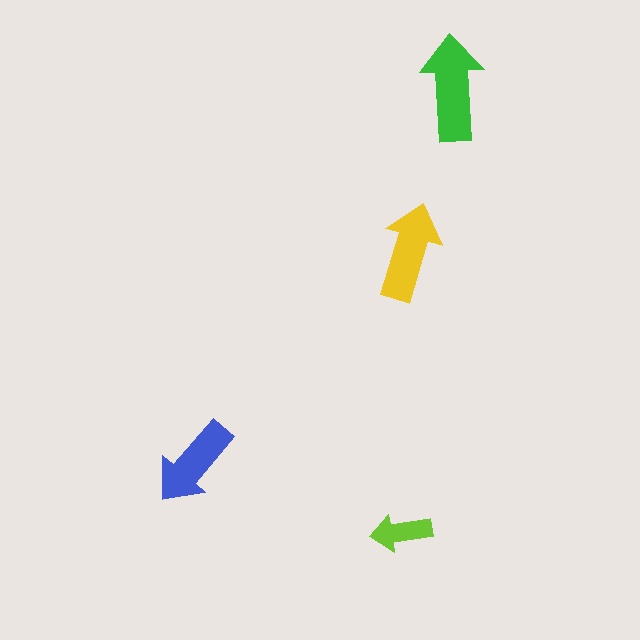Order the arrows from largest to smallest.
the green one, the yellow one, the blue one, the lime one.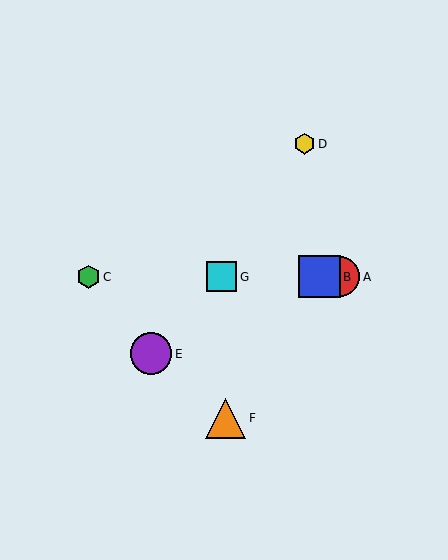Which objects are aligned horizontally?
Objects A, B, C, G are aligned horizontally.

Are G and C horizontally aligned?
Yes, both are at y≈277.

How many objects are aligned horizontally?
4 objects (A, B, C, G) are aligned horizontally.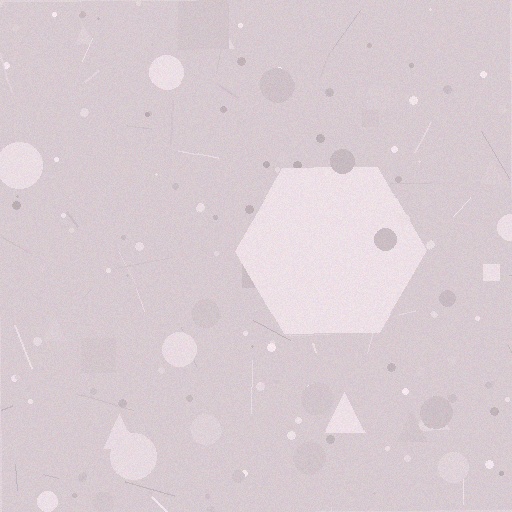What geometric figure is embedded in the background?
A hexagon is embedded in the background.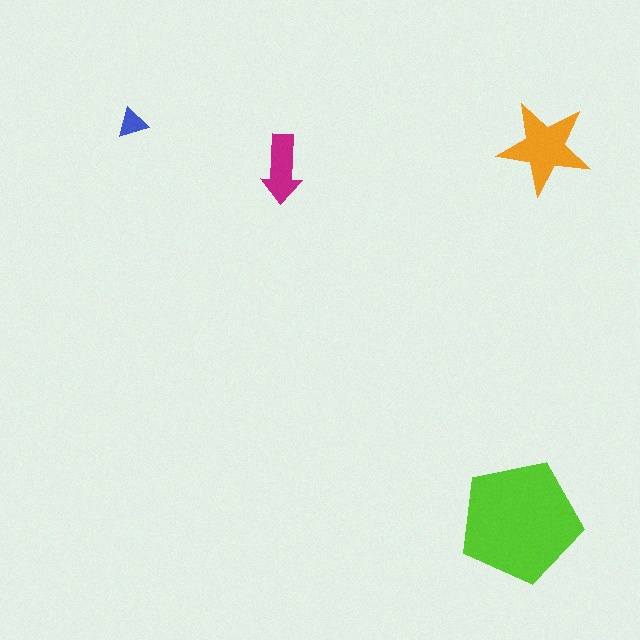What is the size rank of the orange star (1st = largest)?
2nd.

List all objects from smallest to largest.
The blue triangle, the magenta arrow, the orange star, the lime pentagon.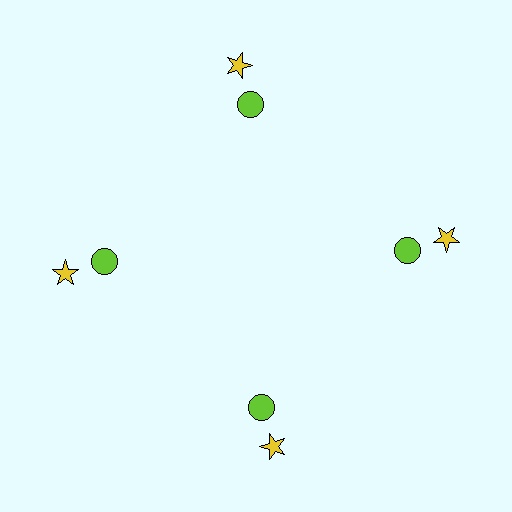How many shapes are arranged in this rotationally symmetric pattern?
There are 8 shapes, arranged in 4 groups of 2.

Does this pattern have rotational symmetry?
Yes, this pattern has 4-fold rotational symmetry. It looks the same after rotating 90 degrees around the center.